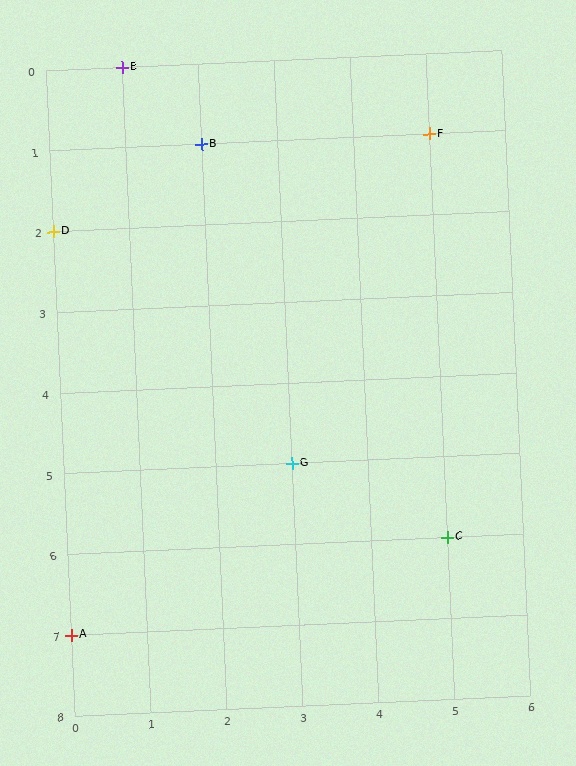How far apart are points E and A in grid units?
Points E and A are 1 column and 7 rows apart (about 7.1 grid units diagonally).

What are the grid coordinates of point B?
Point B is at grid coordinates (2, 1).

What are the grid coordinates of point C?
Point C is at grid coordinates (5, 6).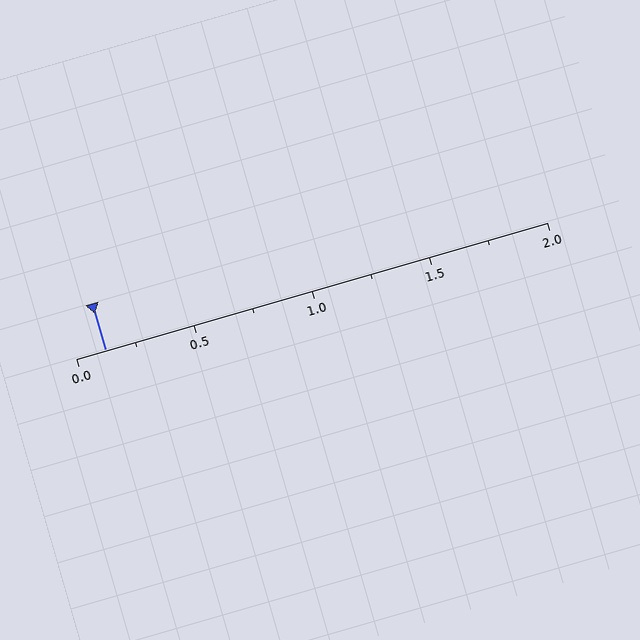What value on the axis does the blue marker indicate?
The marker indicates approximately 0.12.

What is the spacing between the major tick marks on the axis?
The major ticks are spaced 0.5 apart.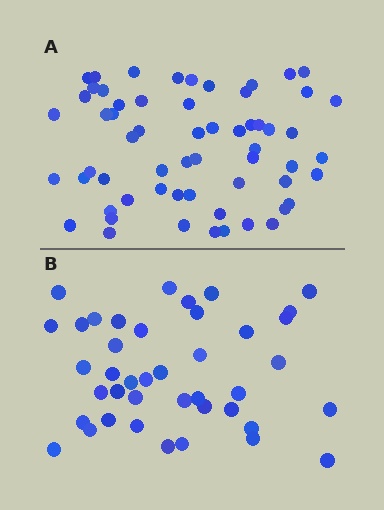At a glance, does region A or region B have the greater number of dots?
Region A (the top region) has more dots.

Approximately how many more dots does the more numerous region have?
Region A has approximately 20 more dots than region B.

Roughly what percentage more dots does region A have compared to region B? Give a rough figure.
About 45% more.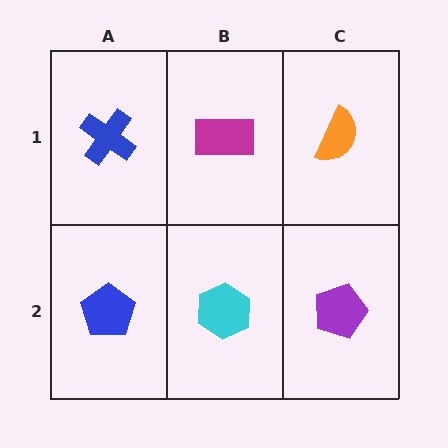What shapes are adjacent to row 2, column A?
A blue cross (row 1, column A), a cyan hexagon (row 2, column B).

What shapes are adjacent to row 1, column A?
A blue pentagon (row 2, column A), a magenta rectangle (row 1, column B).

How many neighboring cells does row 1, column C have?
2.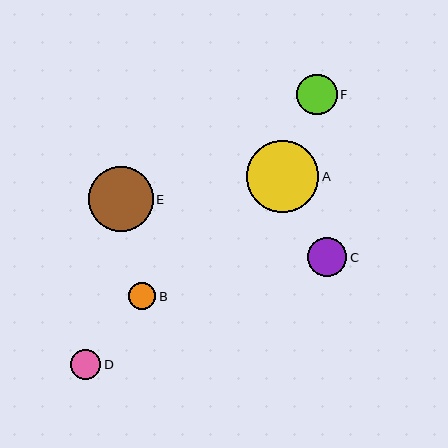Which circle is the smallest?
Circle B is the smallest with a size of approximately 27 pixels.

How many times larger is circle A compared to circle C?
Circle A is approximately 1.9 times the size of circle C.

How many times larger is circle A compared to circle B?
Circle A is approximately 2.6 times the size of circle B.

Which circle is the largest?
Circle A is the largest with a size of approximately 72 pixels.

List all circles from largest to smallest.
From largest to smallest: A, E, F, C, D, B.